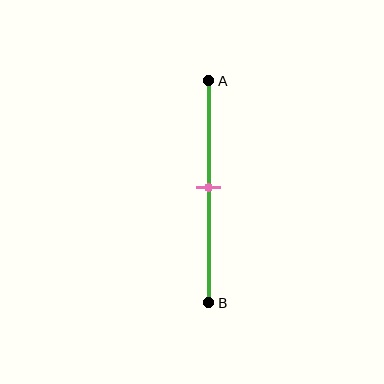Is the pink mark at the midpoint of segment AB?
Yes, the mark is approximately at the midpoint.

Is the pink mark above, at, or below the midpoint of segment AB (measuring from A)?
The pink mark is approximately at the midpoint of segment AB.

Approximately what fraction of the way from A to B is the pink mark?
The pink mark is approximately 50% of the way from A to B.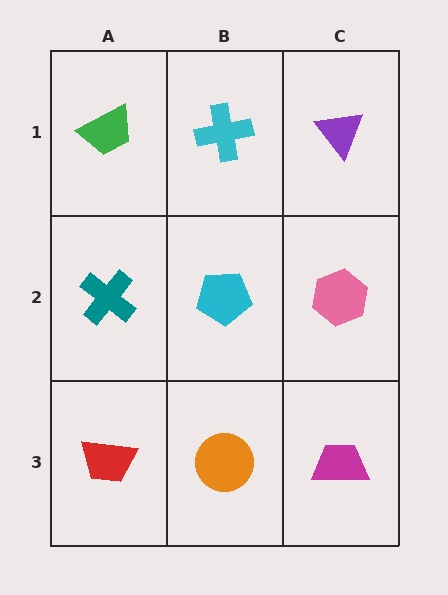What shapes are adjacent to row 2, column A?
A green trapezoid (row 1, column A), a red trapezoid (row 3, column A), a cyan pentagon (row 2, column B).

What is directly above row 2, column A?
A green trapezoid.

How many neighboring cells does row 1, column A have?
2.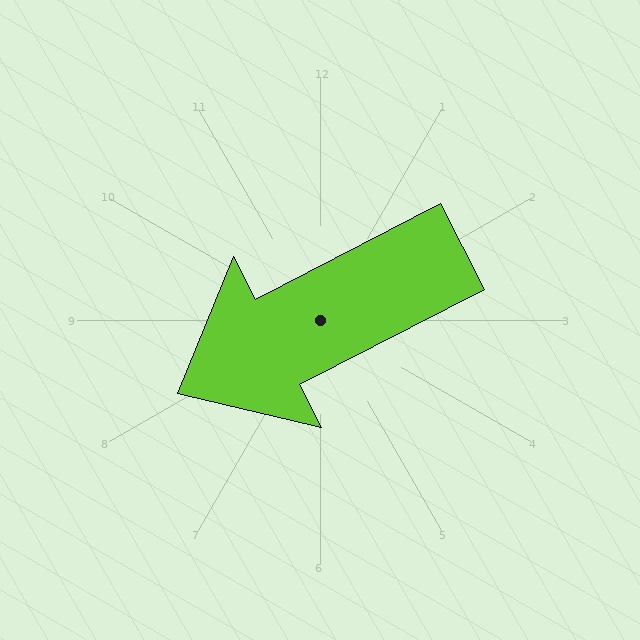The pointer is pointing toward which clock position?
Roughly 8 o'clock.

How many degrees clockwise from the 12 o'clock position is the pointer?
Approximately 243 degrees.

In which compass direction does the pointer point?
Southwest.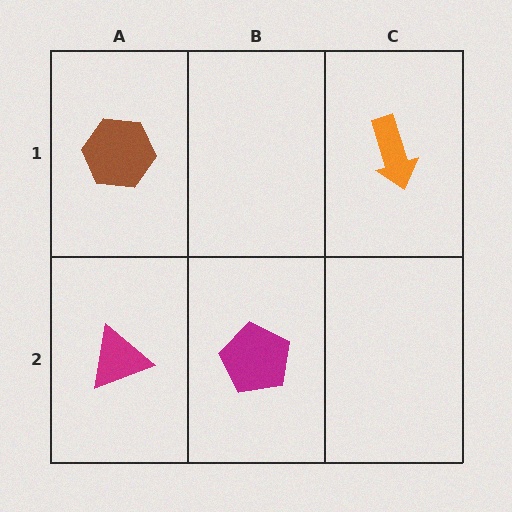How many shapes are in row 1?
2 shapes.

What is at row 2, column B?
A magenta pentagon.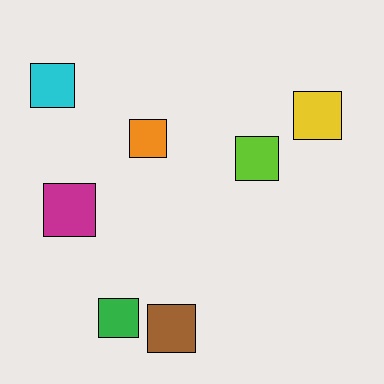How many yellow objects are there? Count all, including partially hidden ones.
There is 1 yellow object.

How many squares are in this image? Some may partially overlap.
There are 7 squares.